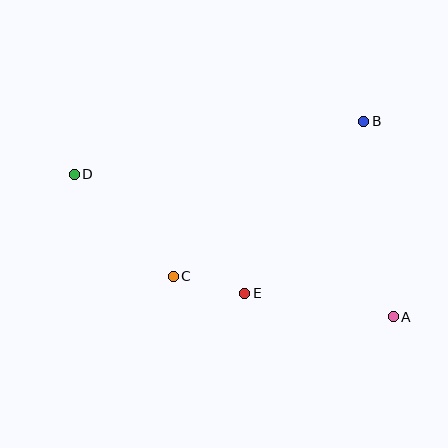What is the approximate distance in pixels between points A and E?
The distance between A and E is approximately 150 pixels.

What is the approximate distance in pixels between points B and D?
The distance between B and D is approximately 294 pixels.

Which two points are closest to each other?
Points C and E are closest to each other.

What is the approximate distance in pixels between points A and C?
The distance between A and C is approximately 224 pixels.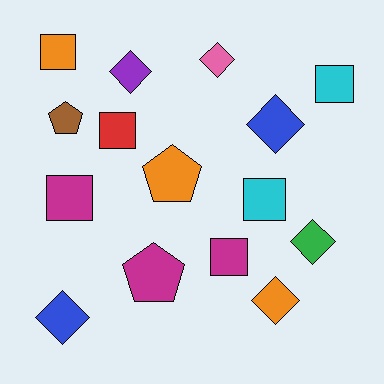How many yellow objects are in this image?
There are no yellow objects.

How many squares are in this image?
There are 6 squares.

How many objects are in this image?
There are 15 objects.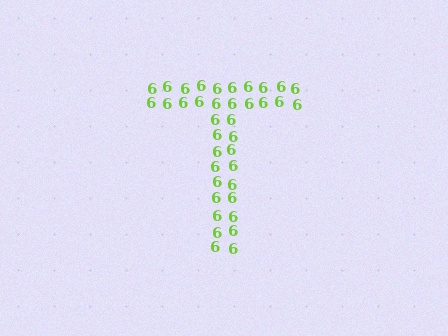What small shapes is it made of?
It is made of small digit 6's.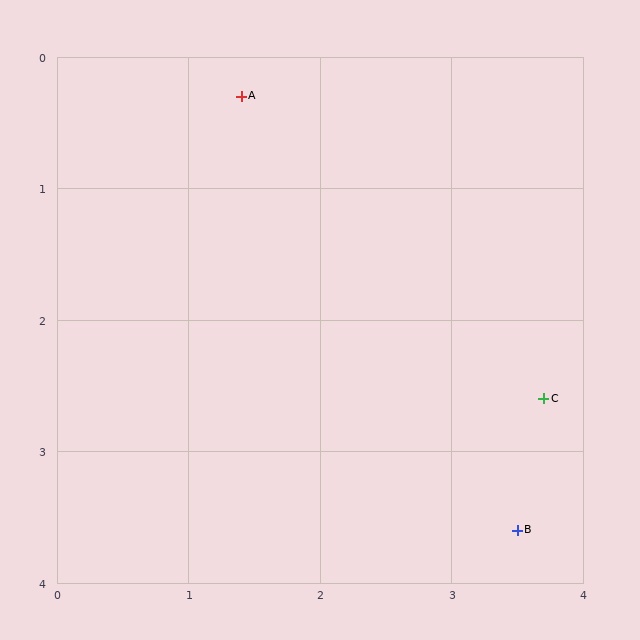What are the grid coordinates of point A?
Point A is at approximately (1.4, 0.3).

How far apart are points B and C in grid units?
Points B and C are about 1.0 grid units apart.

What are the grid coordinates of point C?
Point C is at approximately (3.7, 2.6).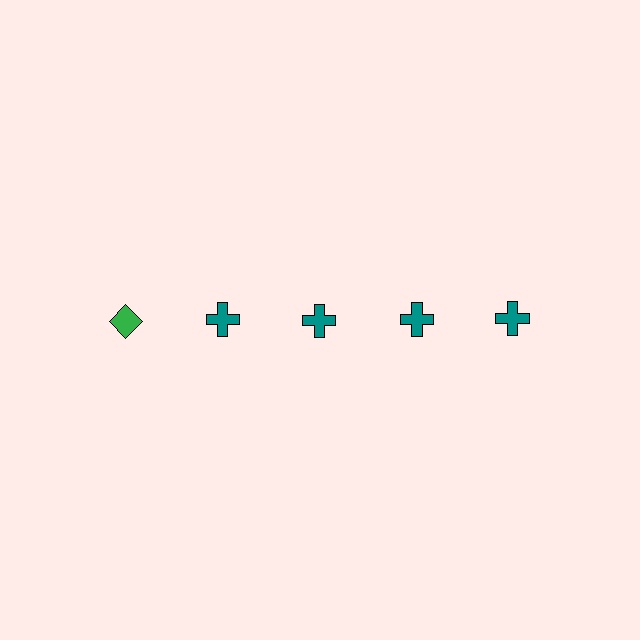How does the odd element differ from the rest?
It differs in both color (green instead of teal) and shape (diamond instead of cross).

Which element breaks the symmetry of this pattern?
The green diamond in the top row, leftmost column breaks the symmetry. All other shapes are teal crosses.